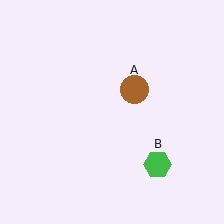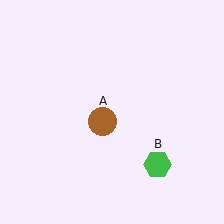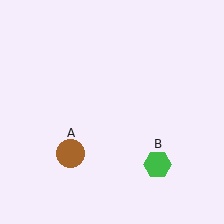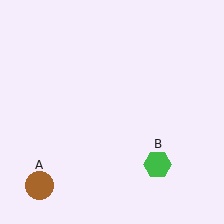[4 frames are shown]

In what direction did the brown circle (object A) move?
The brown circle (object A) moved down and to the left.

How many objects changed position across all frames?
1 object changed position: brown circle (object A).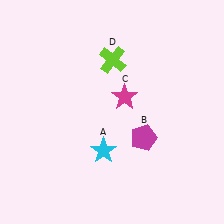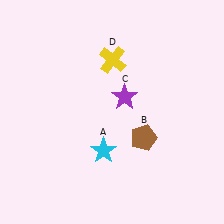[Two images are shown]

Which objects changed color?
B changed from magenta to brown. C changed from magenta to purple. D changed from lime to yellow.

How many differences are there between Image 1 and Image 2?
There are 3 differences between the two images.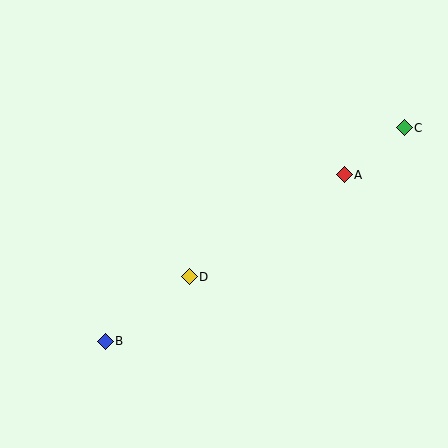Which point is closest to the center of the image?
Point D at (189, 277) is closest to the center.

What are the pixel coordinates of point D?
Point D is at (189, 277).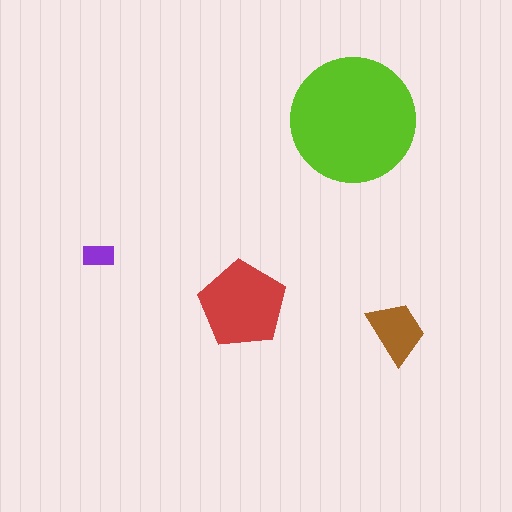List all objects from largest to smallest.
The lime circle, the red pentagon, the brown trapezoid, the purple rectangle.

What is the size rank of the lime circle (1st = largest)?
1st.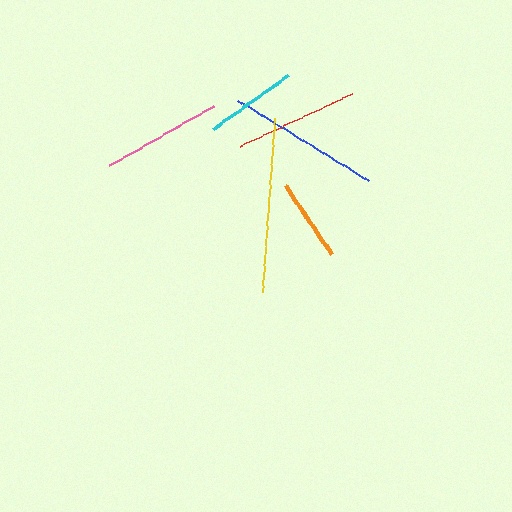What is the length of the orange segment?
The orange segment is approximately 83 pixels long.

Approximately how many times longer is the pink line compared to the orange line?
The pink line is approximately 1.4 times the length of the orange line.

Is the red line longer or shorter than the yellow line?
The yellow line is longer than the red line.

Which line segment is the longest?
The yellow line is the longest at approximately 174 pixels.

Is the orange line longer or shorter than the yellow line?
The yellow line is longer than the orange line.